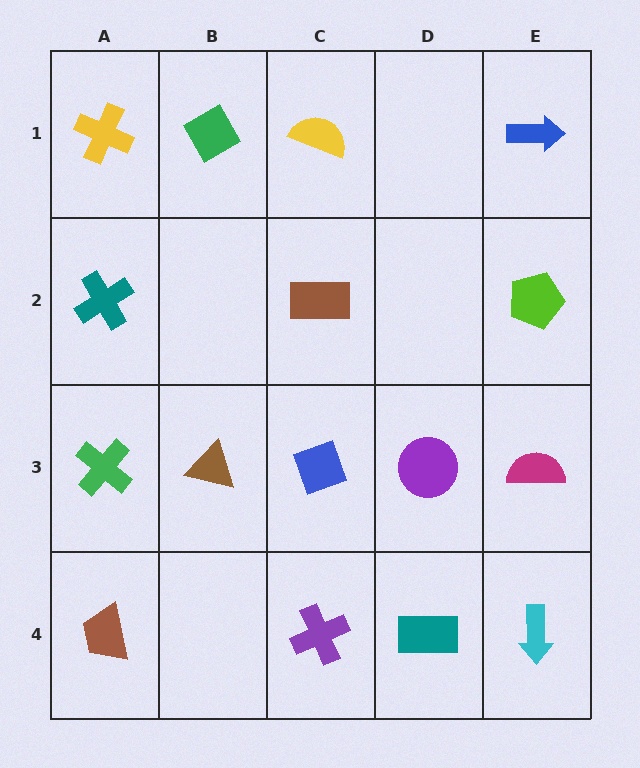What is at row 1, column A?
A yellow cross.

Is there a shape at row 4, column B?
No, that cell is empty.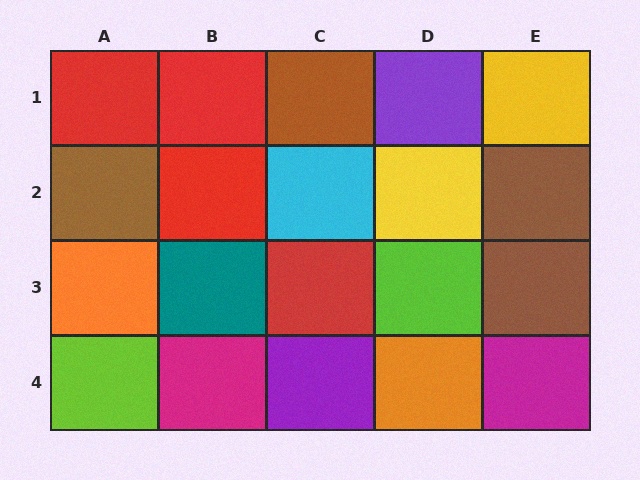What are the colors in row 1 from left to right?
Red, red, brown, purple, yellow.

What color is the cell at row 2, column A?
Brown.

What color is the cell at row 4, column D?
Orange.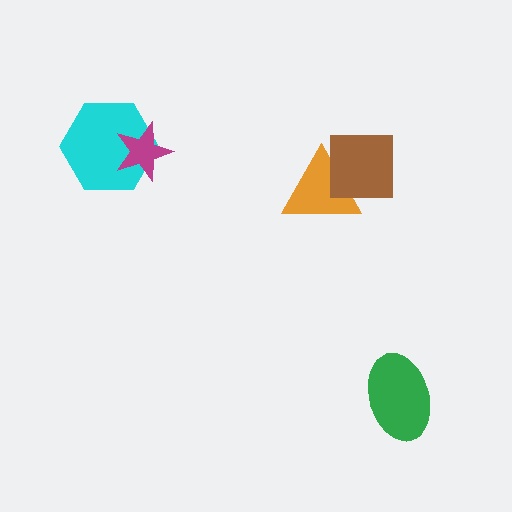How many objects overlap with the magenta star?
1 object overlaps with the magenta star.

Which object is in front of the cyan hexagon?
The magenta star is in front of the cyan hexagon.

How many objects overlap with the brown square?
1 object overlaps with the brown square.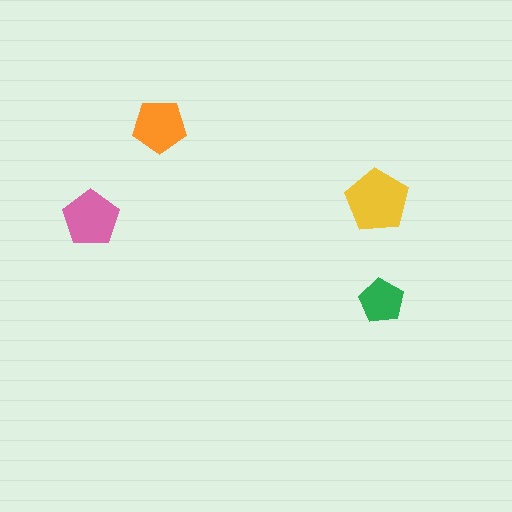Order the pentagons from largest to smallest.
the yellow one, the pink one, the orange one, the green one.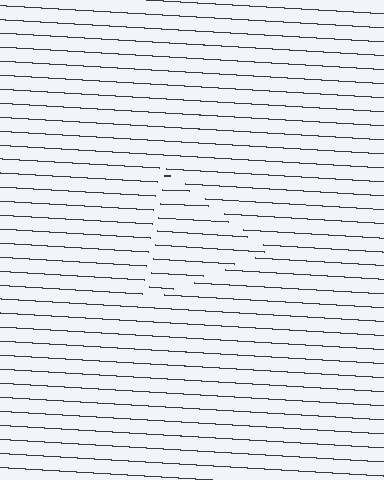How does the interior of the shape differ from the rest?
The interior of the shape contains the same grating, shifted by half a period — the contour is defined by the phase discontinuity where line-ends from the inner and outer gratings abut.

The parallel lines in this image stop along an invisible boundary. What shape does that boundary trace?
An illusory triangle. The interior of the shape contains the same grating, shifted by half a period — the contour is defined by the phase discontinuity where line-ends from the inner and outer gratings abut.